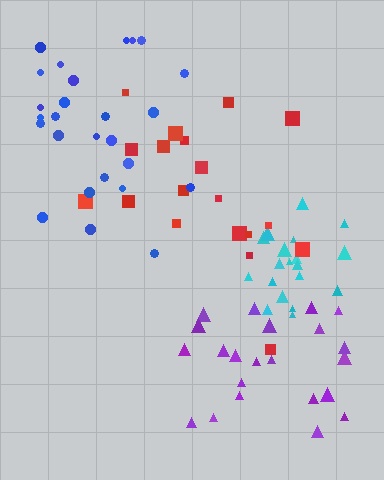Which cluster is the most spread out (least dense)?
Red.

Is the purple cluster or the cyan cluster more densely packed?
Cyan.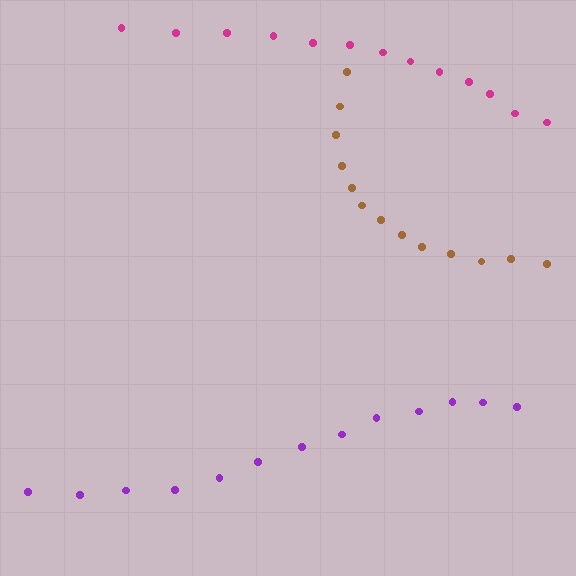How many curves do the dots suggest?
There are 3 distinct paths.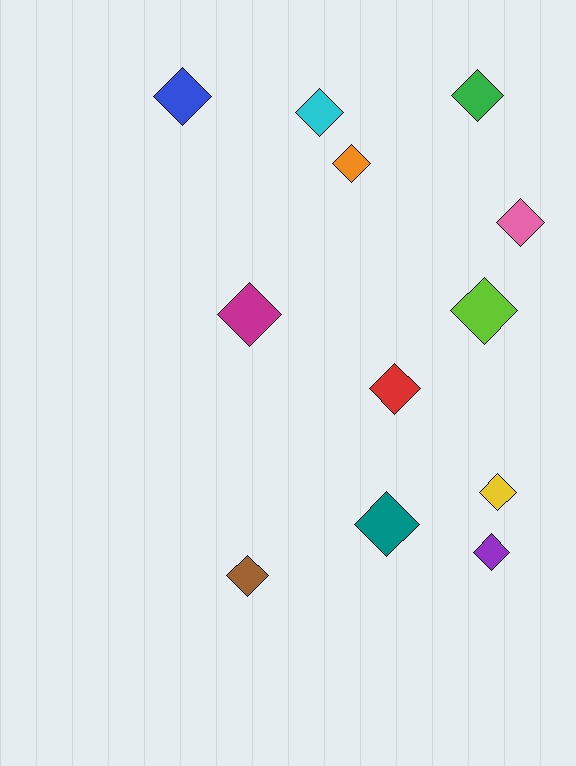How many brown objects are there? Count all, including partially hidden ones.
There is 1 brown object.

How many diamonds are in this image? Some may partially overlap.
There are 12 diamonds.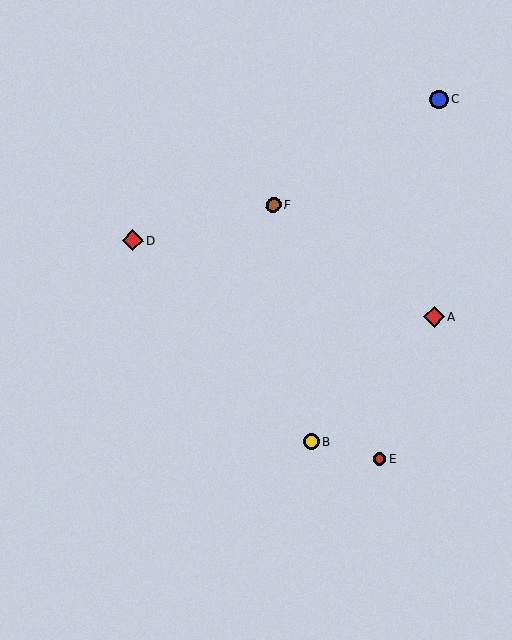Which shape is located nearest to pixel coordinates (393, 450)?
The red circle (labeled E) at (380, 459) is nearest to that location.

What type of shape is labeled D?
Shape D is a red diamond.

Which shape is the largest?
The red diamond (labeled D) is the largest.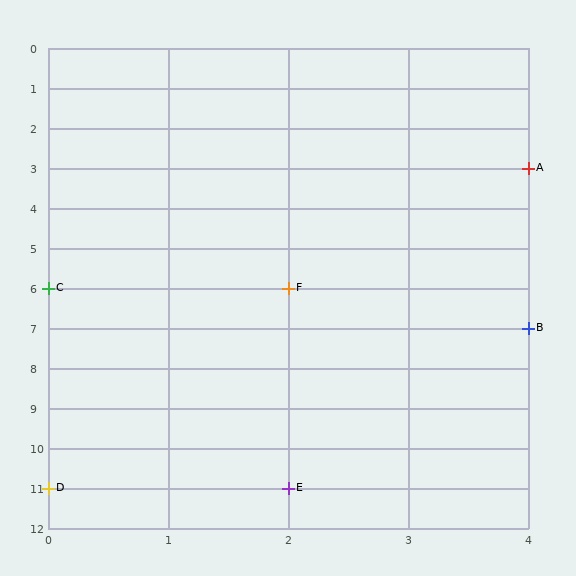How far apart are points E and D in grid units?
Points E and D are 2 columns apart.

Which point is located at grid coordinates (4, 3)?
Point A is at (4, 3).